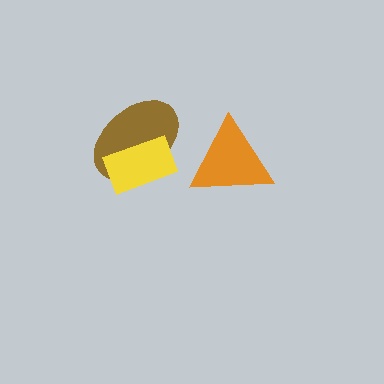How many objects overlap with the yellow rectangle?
1 object overlaps with the yellow rectangle.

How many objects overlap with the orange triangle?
0 objects overlap with the orange triangle.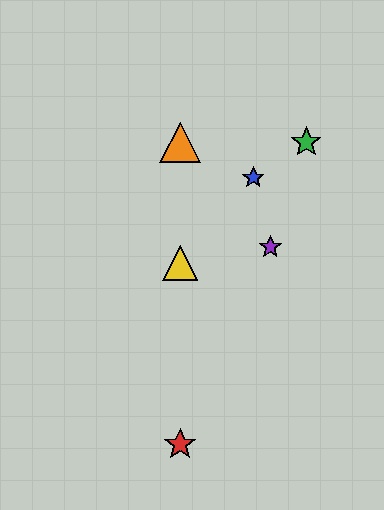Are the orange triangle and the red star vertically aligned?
Yes, both are at x≈180.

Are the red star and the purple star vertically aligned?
No, the red star is at x≈180 and the purple star is at x≈270.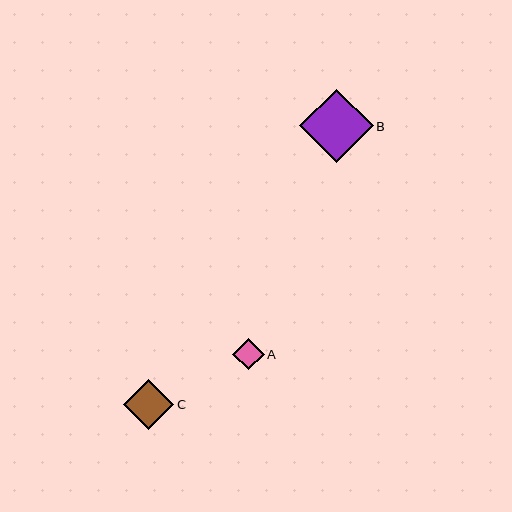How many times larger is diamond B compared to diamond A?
Diamond B is approximately 2.3 times the size of diamond A.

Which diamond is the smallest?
Diamond A is the smallest with a size of approximately 32 pixels.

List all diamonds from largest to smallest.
From largest to smallest: B, C, A.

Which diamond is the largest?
Diamond B is the largest with a size of approximately 74 pixels.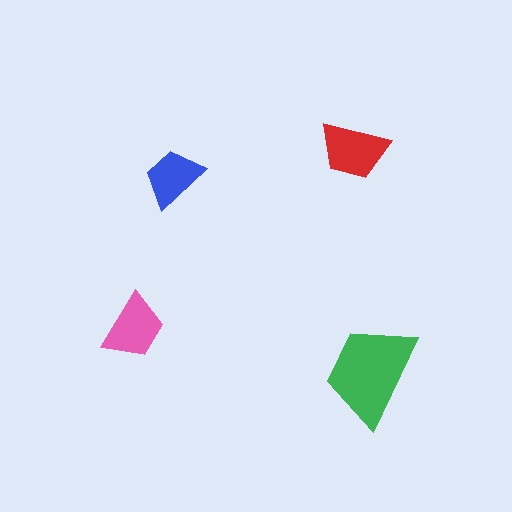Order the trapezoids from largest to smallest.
the green one, the red one, the pink one, the blue one.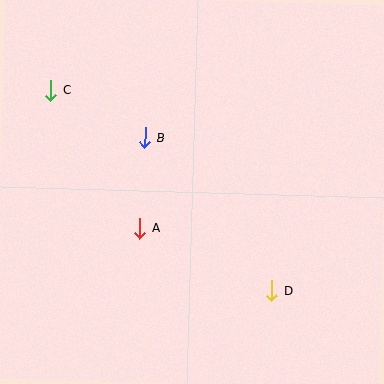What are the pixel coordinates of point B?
Point B is at (145, 137).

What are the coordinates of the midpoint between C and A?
The midpoint between C and A is at (95, 159).